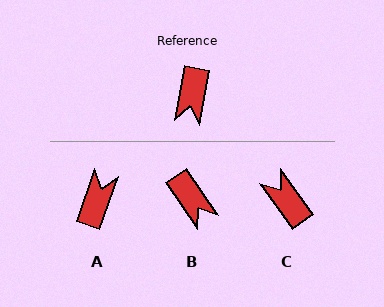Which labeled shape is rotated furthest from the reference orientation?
A, about 171 degrees away.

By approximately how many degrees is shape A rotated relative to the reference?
Approximately 171 degrees counter-clockwise.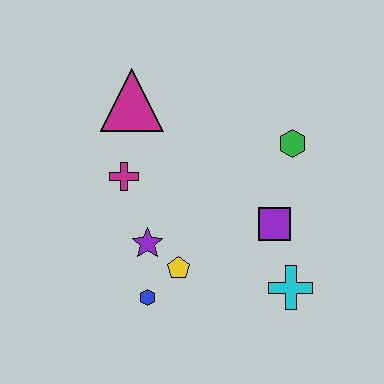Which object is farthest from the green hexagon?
The blue hexagon is farthest from the green hexagon.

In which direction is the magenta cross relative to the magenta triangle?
The magenta cross is below the magenta triangle.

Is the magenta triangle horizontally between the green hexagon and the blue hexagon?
No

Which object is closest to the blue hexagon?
The yellow pentagon is closest to the blue hexagon.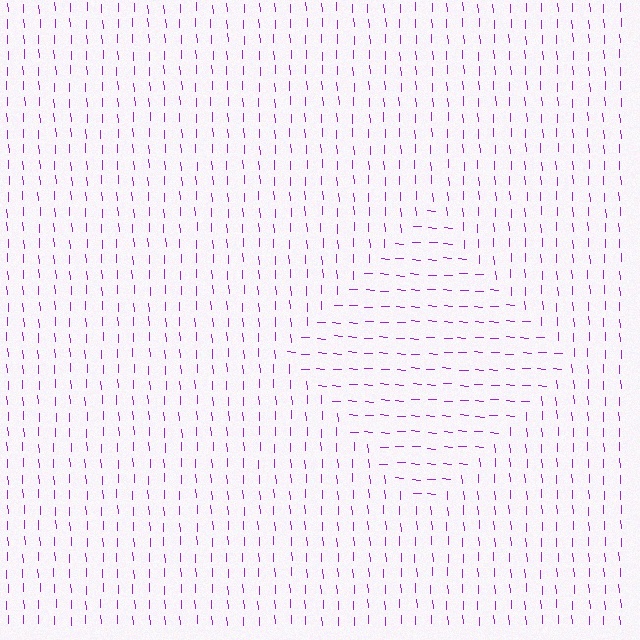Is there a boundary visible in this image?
Yes, there is a texture boundary formed by a change in line orientation.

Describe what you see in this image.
The image is filled with small purple line segments. A diamond region in the image has lines oriented differently from the surrounding lines, creating a visible texture boundary.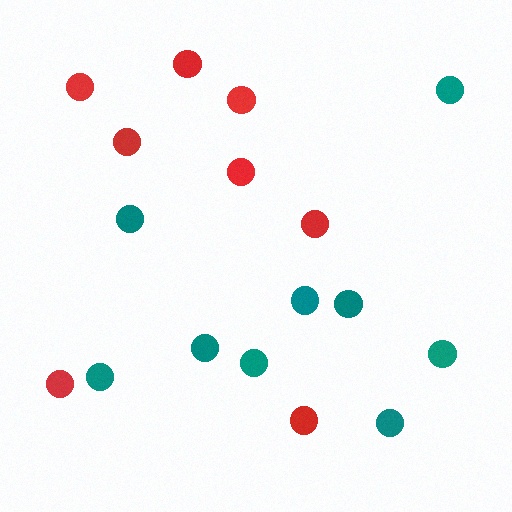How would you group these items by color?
There are 2 groups: one group of teal circles (9) and one group of red circles (8).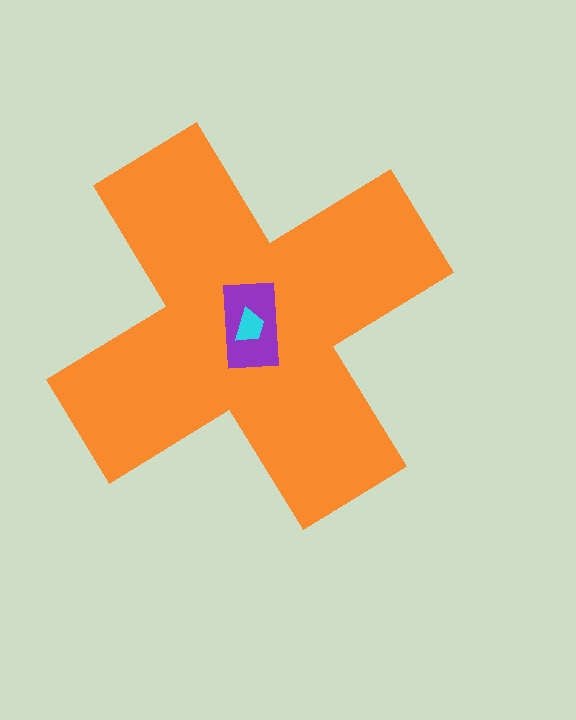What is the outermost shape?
The orange cross.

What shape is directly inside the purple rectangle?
The cyan trapezoid.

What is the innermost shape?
The cyan trapezoid.